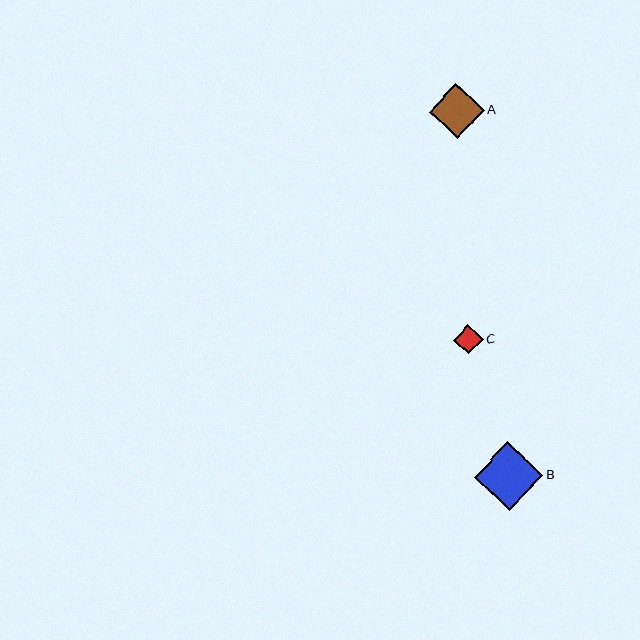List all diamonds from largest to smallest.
From largest to smallest: B, A, C.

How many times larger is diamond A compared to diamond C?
Diamond A is approximately 1.9 times the size of diamond C.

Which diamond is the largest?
Diamond B is the largest with a size of approximately 69 pixels.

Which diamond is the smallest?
Diamond C is the smallest with a size of approximately 29 pixels.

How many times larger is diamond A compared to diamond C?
Diamond A is approximately 1.9 times the size of diamond C.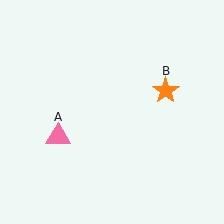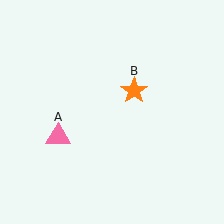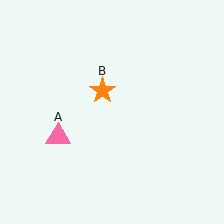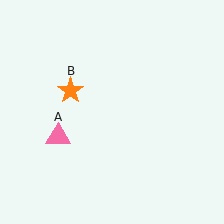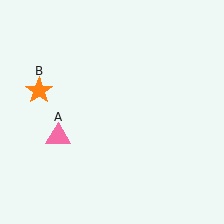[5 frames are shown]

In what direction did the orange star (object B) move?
The orange star (object B) moved left.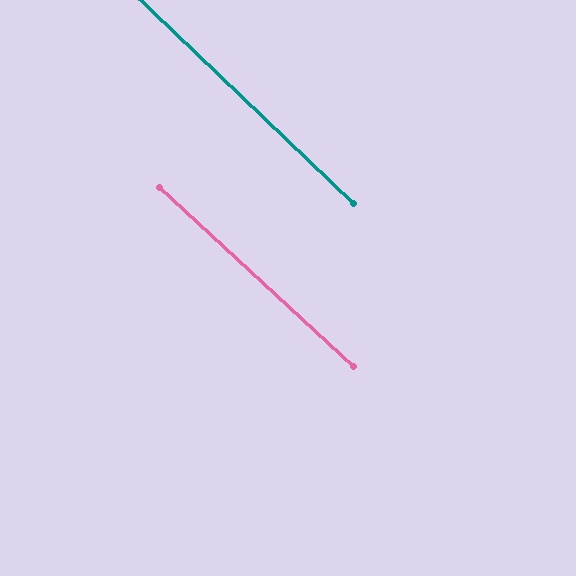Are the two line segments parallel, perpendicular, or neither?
Parallel — their directions differ by only 1.1°.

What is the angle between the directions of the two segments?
Approximately 1 degree.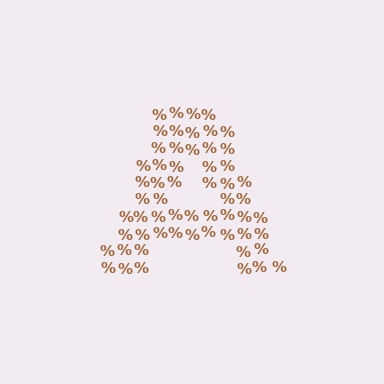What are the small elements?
The small elements are percent signs.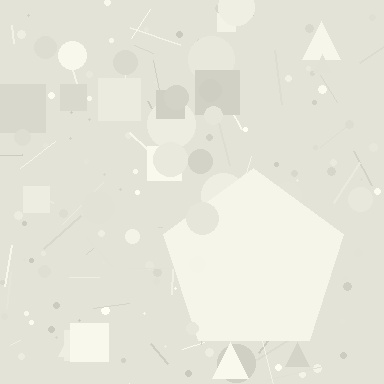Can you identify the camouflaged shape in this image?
The camouflaged shape is a pentagon.